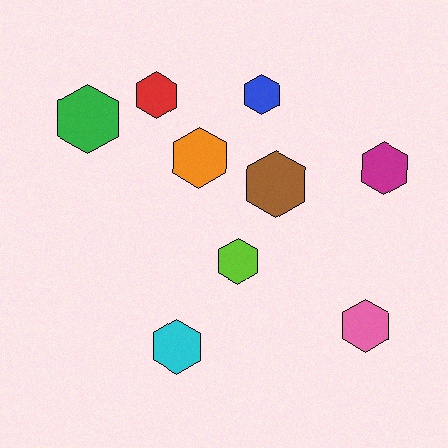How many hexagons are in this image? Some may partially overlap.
There are 9 hexagons.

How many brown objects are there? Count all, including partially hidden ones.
There is 1 brown object.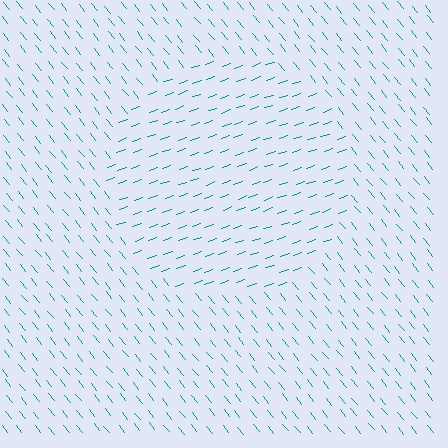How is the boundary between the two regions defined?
The boundary is defined purely by a change in line orientation (approximately 70 degrees difference). All lines are the same color and thickness.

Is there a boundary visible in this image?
Yes, there is a texture boundary formed by a change in line orientation.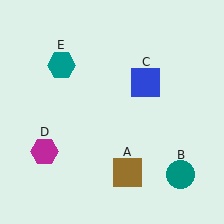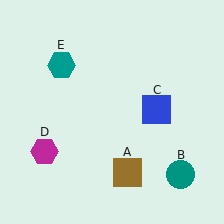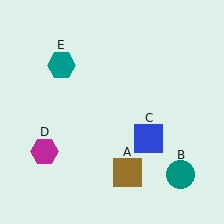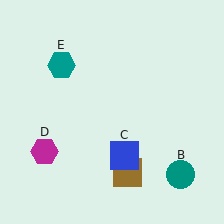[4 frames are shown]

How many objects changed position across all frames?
1 object changed position: blue square (object C).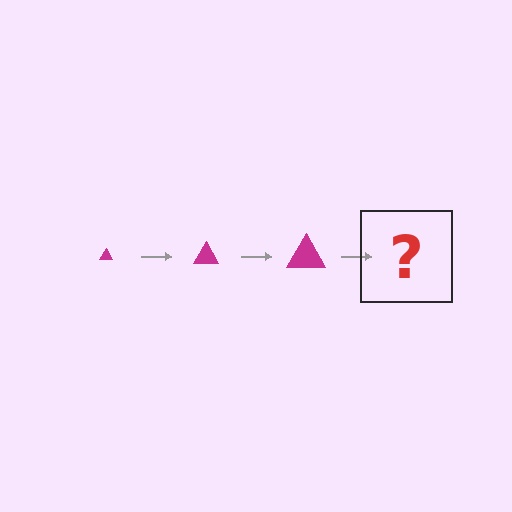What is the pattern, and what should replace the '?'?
The pattern is that the triangle gets progressively larger each step. The '?' should be a magenta triangle, larger than the previous one.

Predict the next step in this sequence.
The next step is a magenta triangle, larger than the previous one.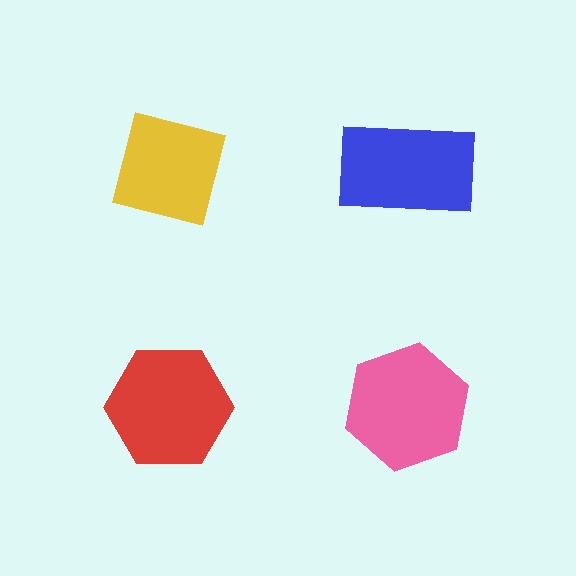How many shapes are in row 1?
2 shapes.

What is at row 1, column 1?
A yellow square.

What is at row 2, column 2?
A pink hexagon.